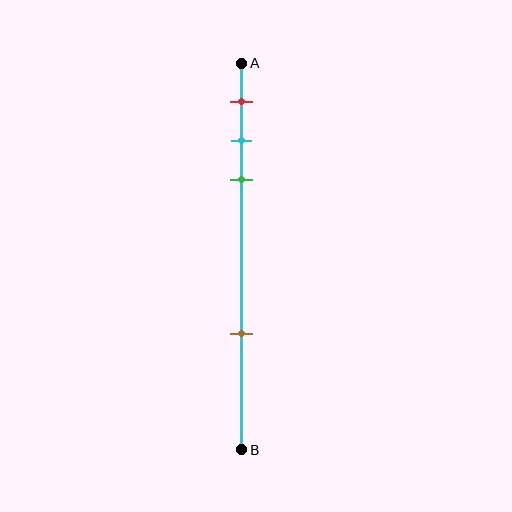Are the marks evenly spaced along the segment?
No, the marks are not evenly spaced.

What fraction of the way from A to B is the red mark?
The red mark is approximately 10% (0.1) of the way from A to B.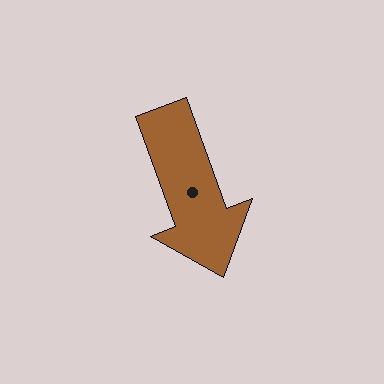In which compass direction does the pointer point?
South.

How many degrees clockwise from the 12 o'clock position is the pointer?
Approximately 160 degrees.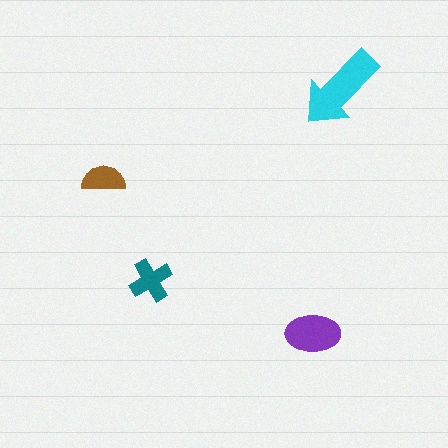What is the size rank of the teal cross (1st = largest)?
3rd.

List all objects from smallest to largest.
The brown semicircle, the teal cross, the purple ellipse, the cyan arrow.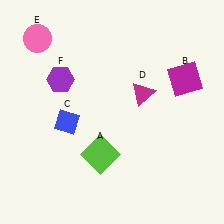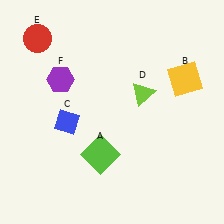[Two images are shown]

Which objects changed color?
B changed from magenta to yellow. D changed from magenta to lime. E changed from pink to red.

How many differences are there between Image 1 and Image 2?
There are 3 differences between the two images.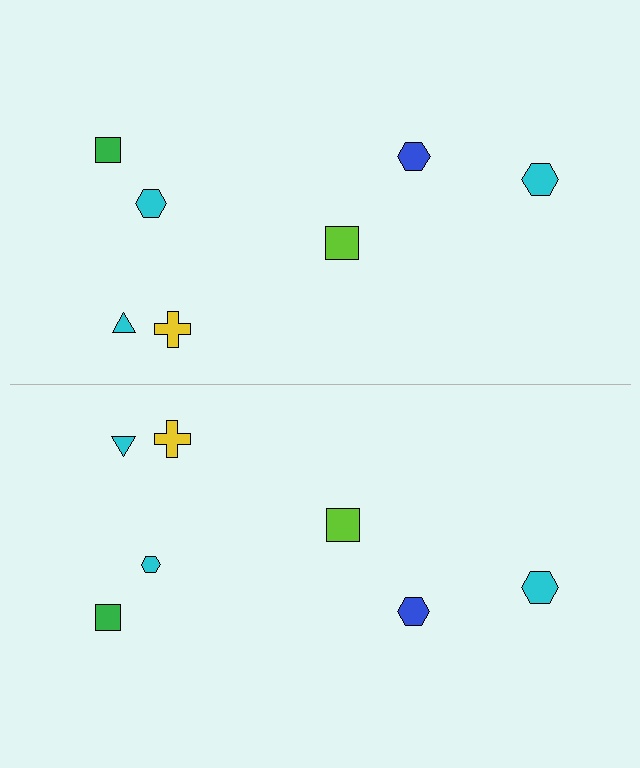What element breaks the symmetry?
The cyan hexagon on the bottom side has a different size than its mirror counterpart.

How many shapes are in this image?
There are 14 shapes in this image.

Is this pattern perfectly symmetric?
No, the pattern is not perfectly symmetric. The cyan hexagon on the bottom side has a different size than its mirror counterpart.